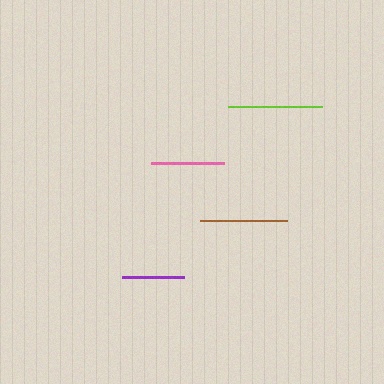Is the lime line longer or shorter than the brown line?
The lime line is longer than the brown line.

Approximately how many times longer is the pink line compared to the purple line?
The pink line is approximately 1.2 times the length of the purple line.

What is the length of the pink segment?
The pink segment is approximately 73 pixels long.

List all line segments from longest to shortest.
From longest to shortest: lime, brown, pink, purple.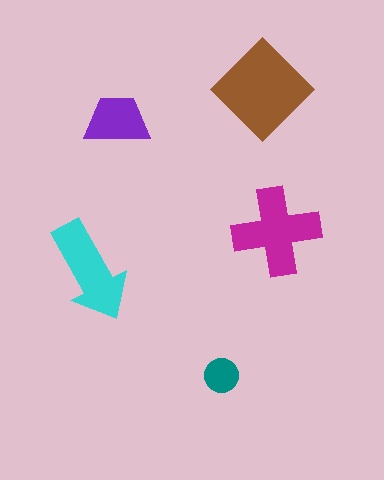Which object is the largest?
The brown diamond.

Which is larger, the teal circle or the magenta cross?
The magenta cross.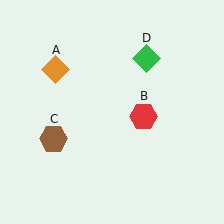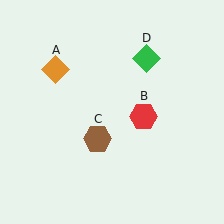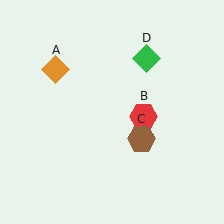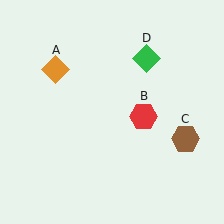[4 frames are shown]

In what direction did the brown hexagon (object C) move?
The brown hexagon (object C) moved right.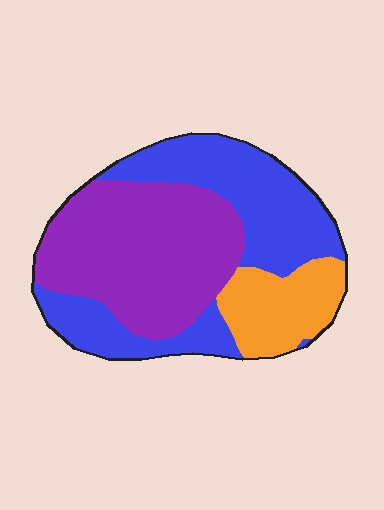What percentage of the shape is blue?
Blue takes up between a quarter and a half of the shape.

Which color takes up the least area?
Orange, at roughly 15%.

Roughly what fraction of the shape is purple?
Purple covers about 45% of the shape.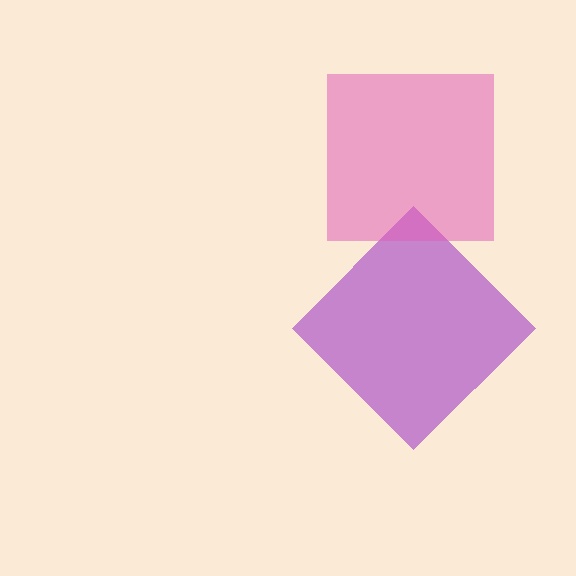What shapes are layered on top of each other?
The layered shapes are: a purple diamond, a pink square.